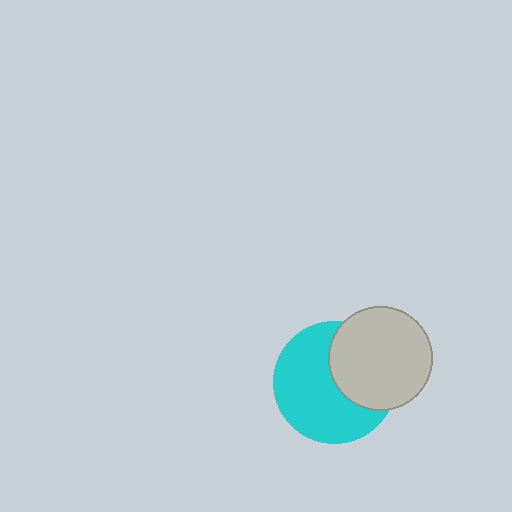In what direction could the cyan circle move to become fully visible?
The cyan circle could move left. That would shift it out from behind the light gray circle entirely.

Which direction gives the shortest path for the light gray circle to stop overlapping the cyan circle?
Moving right gives the shortest separation.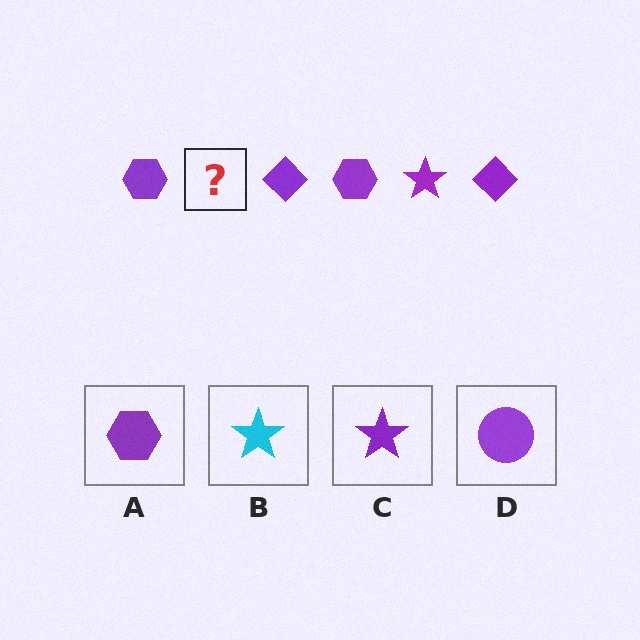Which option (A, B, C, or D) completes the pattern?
C.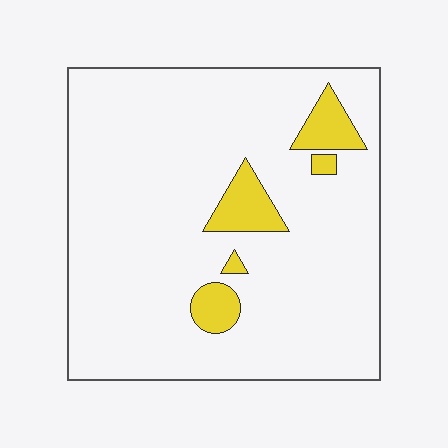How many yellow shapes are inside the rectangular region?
5.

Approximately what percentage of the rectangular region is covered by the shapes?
Approximately 10%.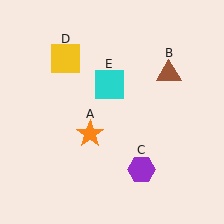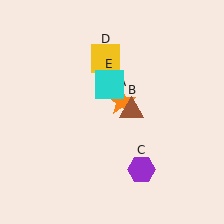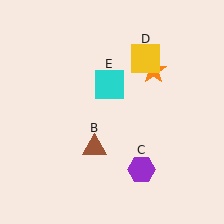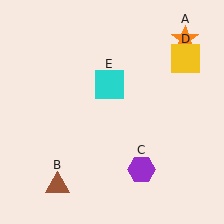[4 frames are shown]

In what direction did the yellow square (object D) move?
The yellow square (object D) moved right.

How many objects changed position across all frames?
3 objects changed position: orange star (object A), brown triangle (object B), yellow square (object D).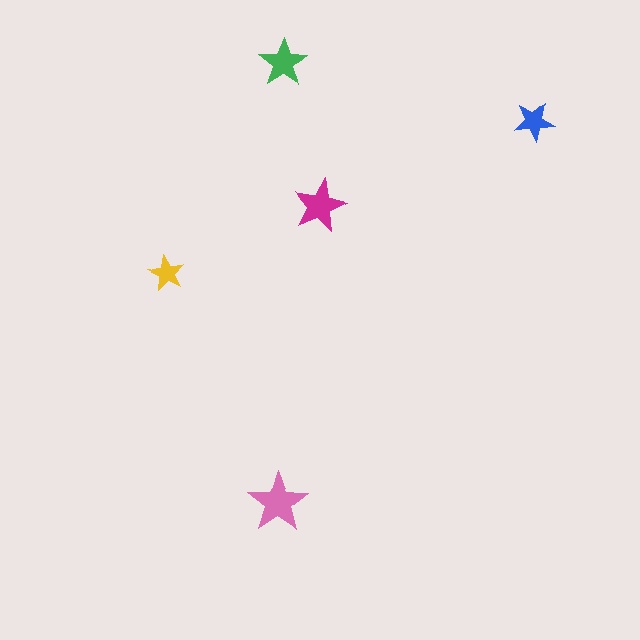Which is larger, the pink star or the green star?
The pink one.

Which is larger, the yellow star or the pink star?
The pink one.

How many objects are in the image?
There are 5 objects in the image.